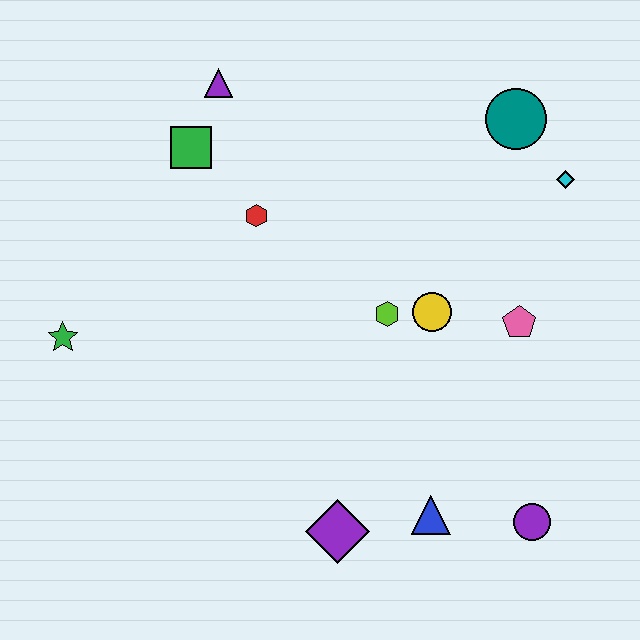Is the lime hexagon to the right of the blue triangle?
No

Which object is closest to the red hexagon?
The green square is closest to the red hexagon.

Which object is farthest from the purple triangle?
The purple circle is farthest from the purple triangle.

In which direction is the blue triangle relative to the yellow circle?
The blue triangle is below the yellow circle.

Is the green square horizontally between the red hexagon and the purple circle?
No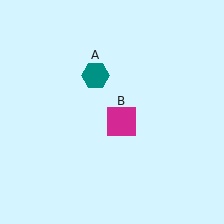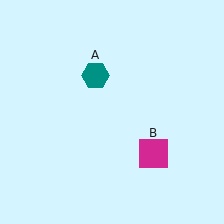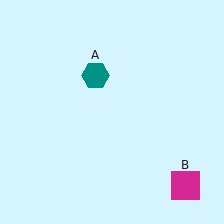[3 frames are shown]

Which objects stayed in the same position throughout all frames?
Teal hexagon (object A) remained stationary.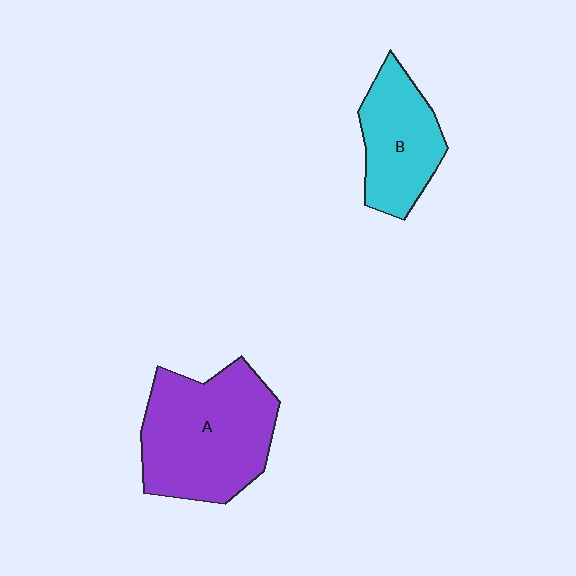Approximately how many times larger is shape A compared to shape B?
Approximately 1.6 times.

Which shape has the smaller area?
Shape B (cyan).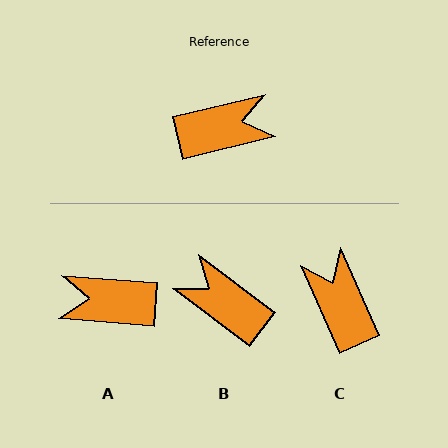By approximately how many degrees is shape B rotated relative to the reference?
Approximately 129 degrees counter-clockwise.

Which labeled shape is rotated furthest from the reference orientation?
A, about 162 degrees away.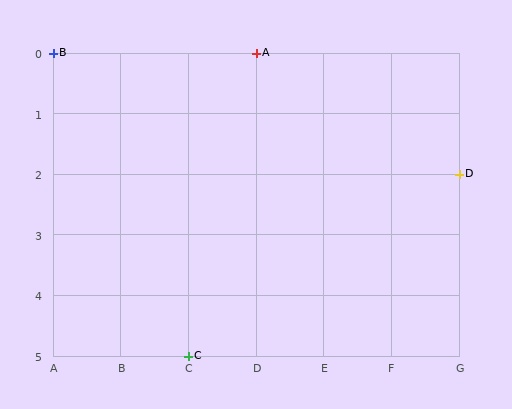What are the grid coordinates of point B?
Point B is at grid coordinates (A, 0).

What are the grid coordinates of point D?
Point D is at grid coordinates (G, 2).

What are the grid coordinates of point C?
Point C is at grid coordinates (C, 5).